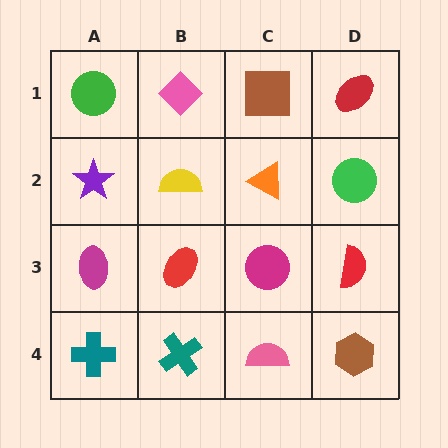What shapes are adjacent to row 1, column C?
An orange triangle (row 2, column C), a pink diamond (row 1, column B), a red ellipse (row 1, column D).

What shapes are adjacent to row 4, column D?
A red semicircle (row 3, column D), a pink semicircle (row 4, column C).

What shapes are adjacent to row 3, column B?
A yellow semicircle (row 2, column B), a teal cross (row 4, column B), a magenta ellipse (row 3, column A), a magenta circle (row 3, column C).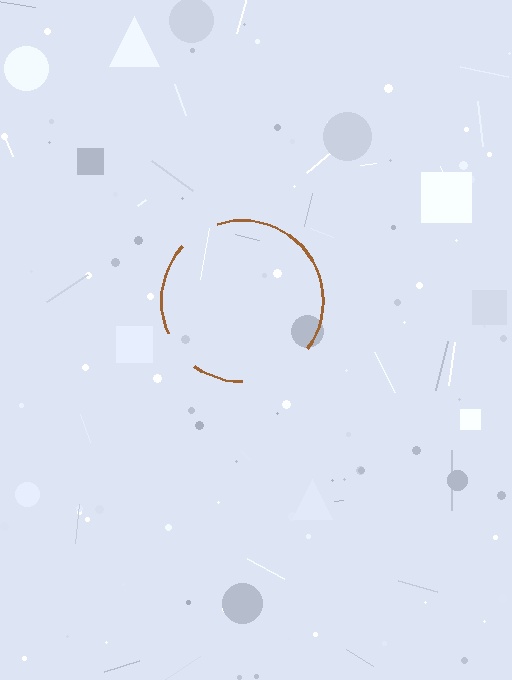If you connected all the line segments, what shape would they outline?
They would outline a circle.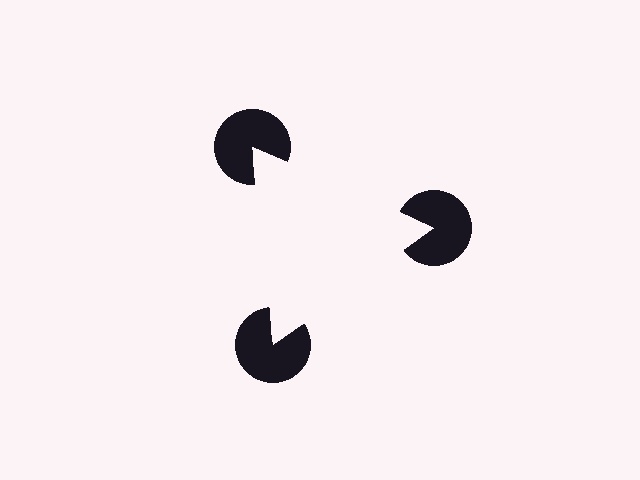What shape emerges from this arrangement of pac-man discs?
An illusory triangle — its edges are inferred from the aligned wedge cuts in the pac-man discs, not physically drawn.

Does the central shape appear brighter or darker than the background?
It typically appears slightly brighter than the background, even though no actual brightness change is drawn.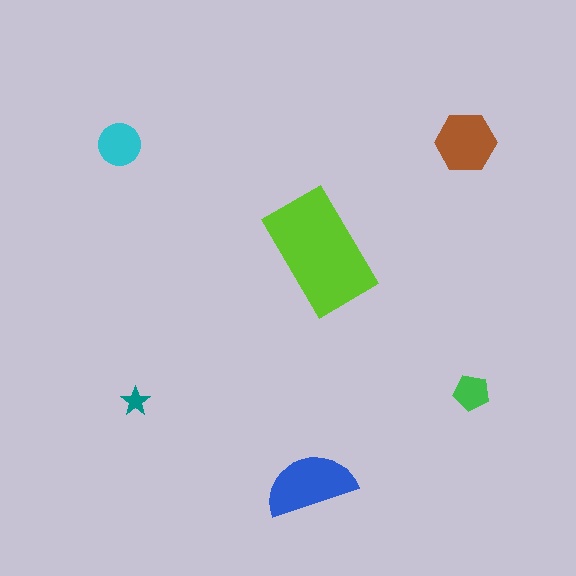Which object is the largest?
The lime rectangle.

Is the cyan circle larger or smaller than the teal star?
Larger.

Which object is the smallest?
The teal star.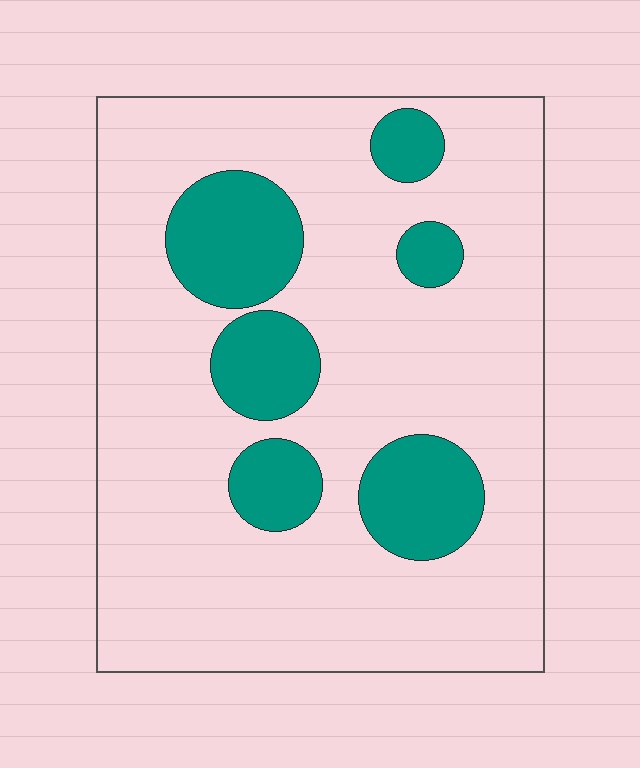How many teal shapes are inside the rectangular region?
6.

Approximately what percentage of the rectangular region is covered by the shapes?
Approximately 20%.